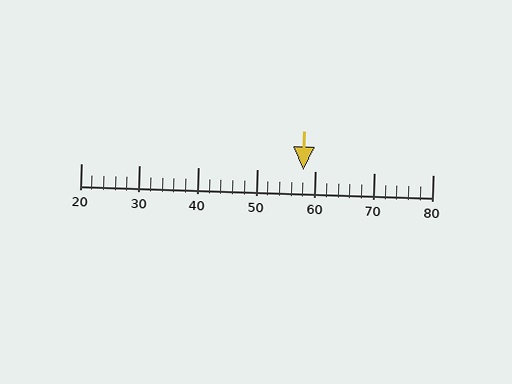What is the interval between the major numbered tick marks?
The major tick marks are spaced 10 units apart.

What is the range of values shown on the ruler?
The ruler shows values from 20 to 80.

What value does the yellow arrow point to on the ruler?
The yellow arrow points to approximately 58.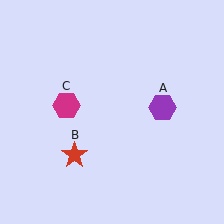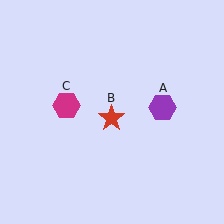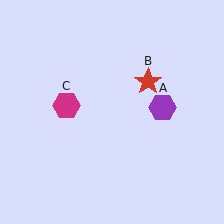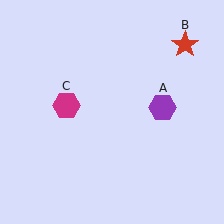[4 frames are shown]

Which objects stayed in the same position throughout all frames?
Purple hexagon (object A) and magenta hexagon (object C) remained stationary.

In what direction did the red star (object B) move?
The red star (object B) moved up and to the right.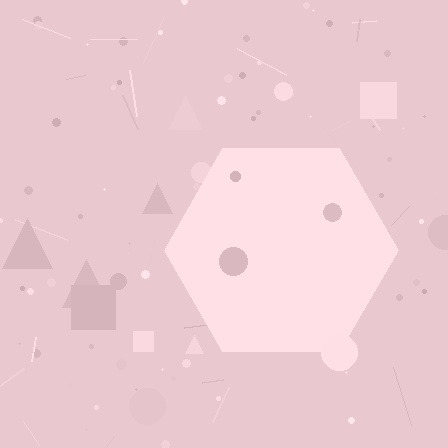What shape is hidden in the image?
A hexagon is hidden in the image.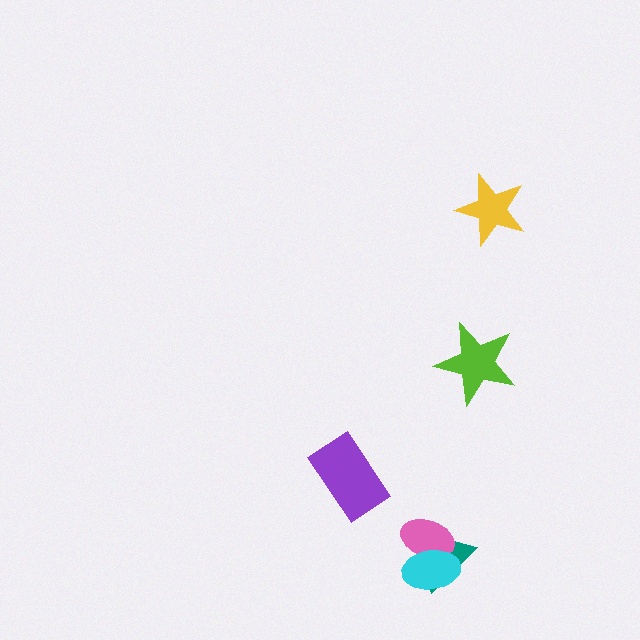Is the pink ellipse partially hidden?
Yes, it is partially covered by another shape.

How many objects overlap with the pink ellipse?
2 objects overlap with the pink ellipse.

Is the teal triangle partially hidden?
Yes, it is partially covered by another shape.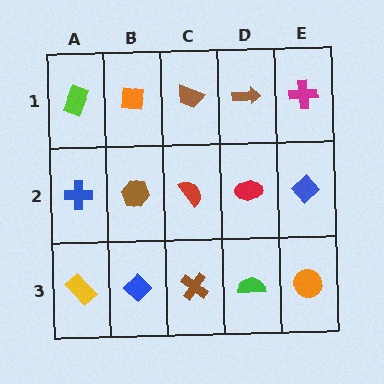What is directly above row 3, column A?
A blue cross.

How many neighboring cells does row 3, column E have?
2.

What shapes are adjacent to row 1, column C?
A red semicircle (row 2, column C), an orange square (row 1, column B), a brown arrow (row 1, column D).